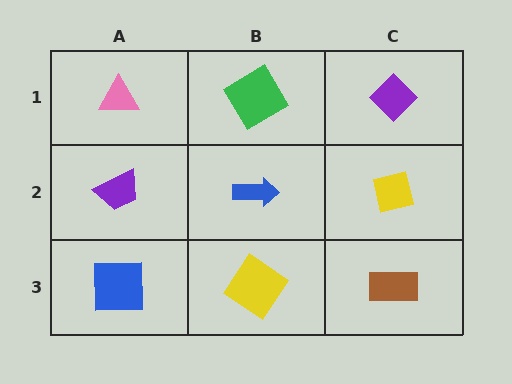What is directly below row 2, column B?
A yellow diamond.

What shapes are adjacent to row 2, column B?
A green diamond (row 1, column B), a yellow diamond (row 3, column B), a purple trapezoid (row 2, column A), a yellow square (row 2, column C).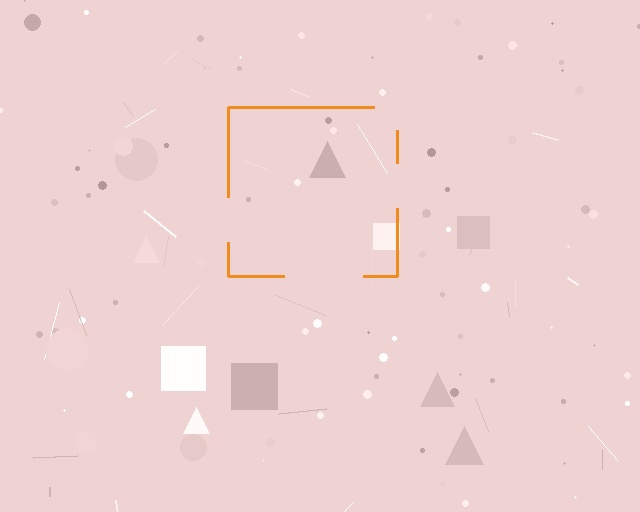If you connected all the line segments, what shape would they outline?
They would outline a square.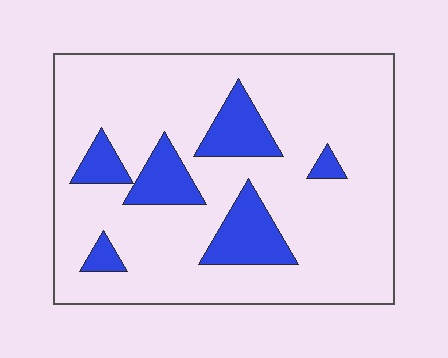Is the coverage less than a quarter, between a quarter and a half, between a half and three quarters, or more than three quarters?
Less than a quarter.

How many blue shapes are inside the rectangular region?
6.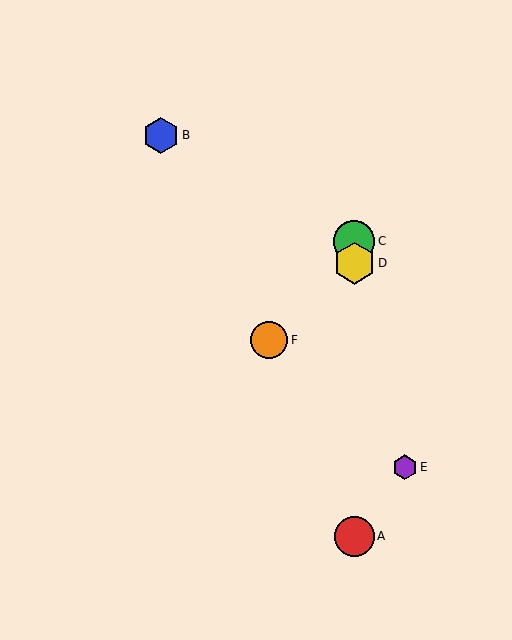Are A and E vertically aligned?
No, A is at x≈354 and E is at x≈405.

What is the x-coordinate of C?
Object C is at x≈354.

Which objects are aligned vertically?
Objects A, C, D are aligned vertically.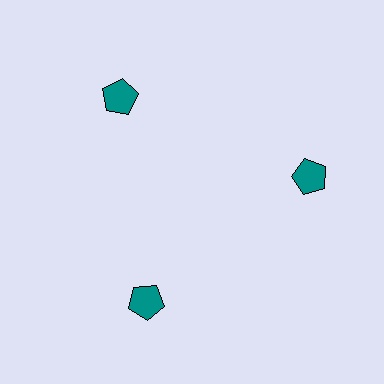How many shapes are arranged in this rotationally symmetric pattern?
There are 3 shapes, arranged in 3 groups of 1.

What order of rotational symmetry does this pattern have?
This pattern has 3-fold rotational symmetry.